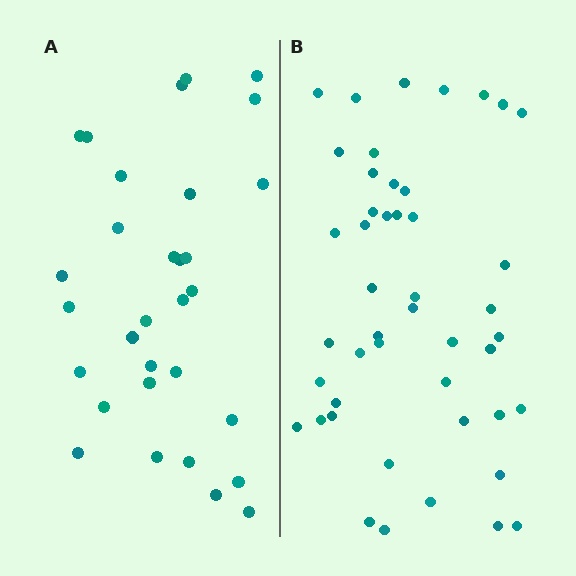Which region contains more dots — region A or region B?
Region B (the right region) has more dots.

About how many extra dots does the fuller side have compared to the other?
Region B has approximately 15 more dots than region A.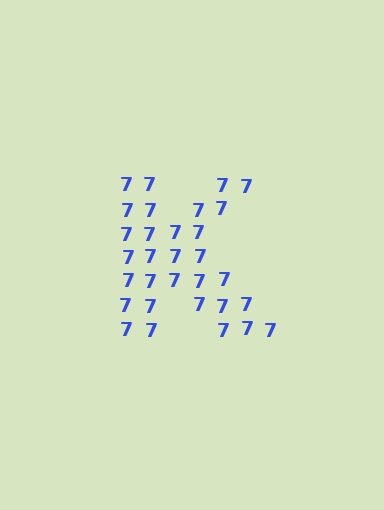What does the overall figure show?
The overall figure shows the letter K.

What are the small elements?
The small elements are digit 7's.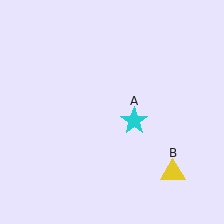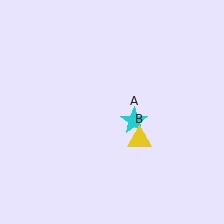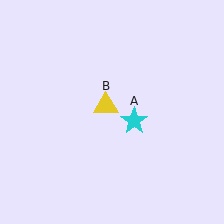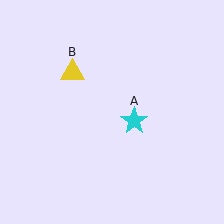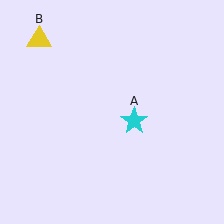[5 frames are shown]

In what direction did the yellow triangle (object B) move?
The yellow triangle (object B) moved up and to the left.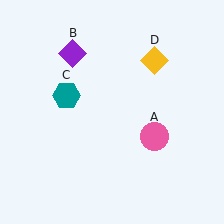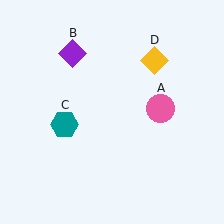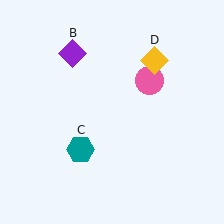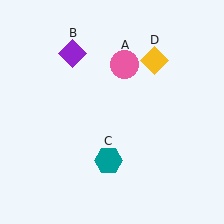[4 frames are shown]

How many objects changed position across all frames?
2 objects changed position: pink circle (object A), teal hexagon (object C).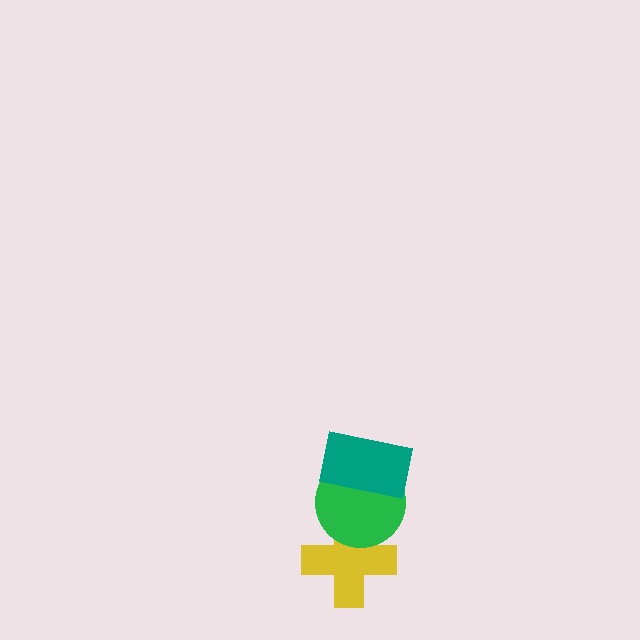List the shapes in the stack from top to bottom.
From top to bottom: the teal rectangle, the green circle, the yellow cross.